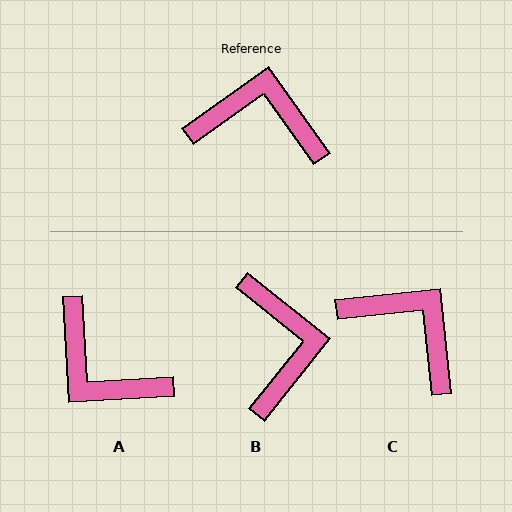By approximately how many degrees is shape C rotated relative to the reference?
Approximately 29 degrees clockwise.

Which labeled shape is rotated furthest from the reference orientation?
A, about 148 degrees away.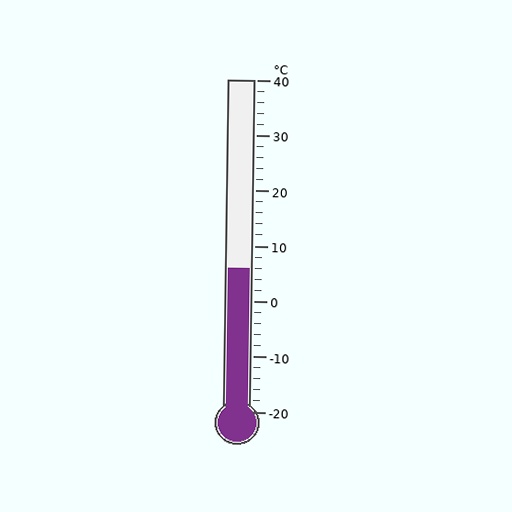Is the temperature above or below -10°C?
The temperature is above -10°C.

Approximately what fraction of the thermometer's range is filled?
The thermometer is filled to approximately 45% of its range.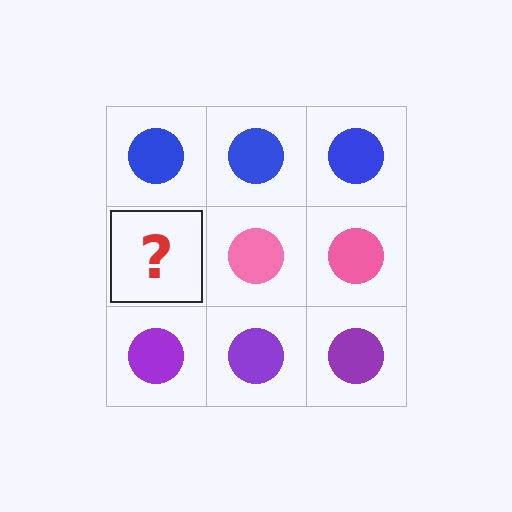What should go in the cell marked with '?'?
The missing cell should contain a pink circle.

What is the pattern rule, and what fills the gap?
The rule is that each row has a consistent color. The gap should be filled with a pink circle.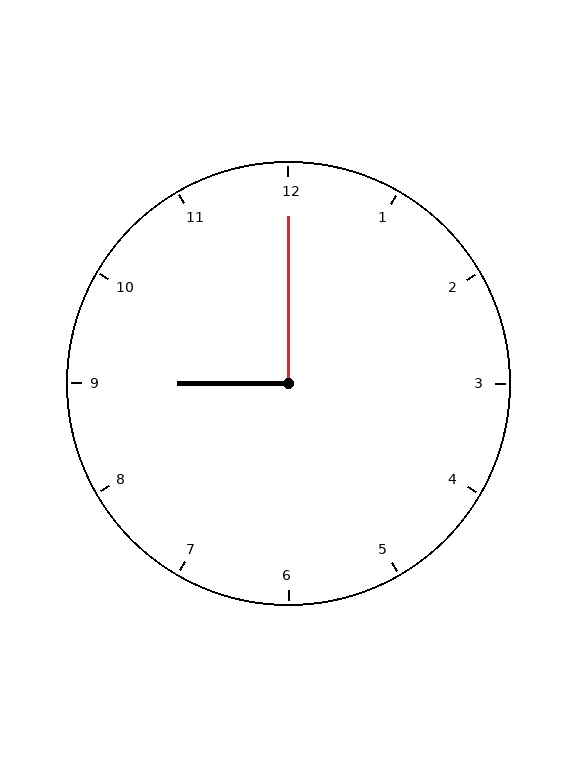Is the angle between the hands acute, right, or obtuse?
It is right.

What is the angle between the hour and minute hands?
Approximately 90 degrees.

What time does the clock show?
9:00.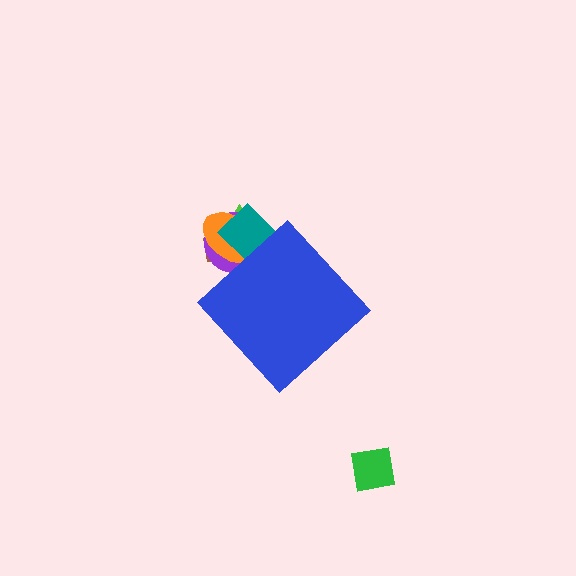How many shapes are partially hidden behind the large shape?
5 shapes are partially hidden.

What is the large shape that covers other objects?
A blue diamond.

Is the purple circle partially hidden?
Yes, the purple circle is partially hidden behind the blue diamond.